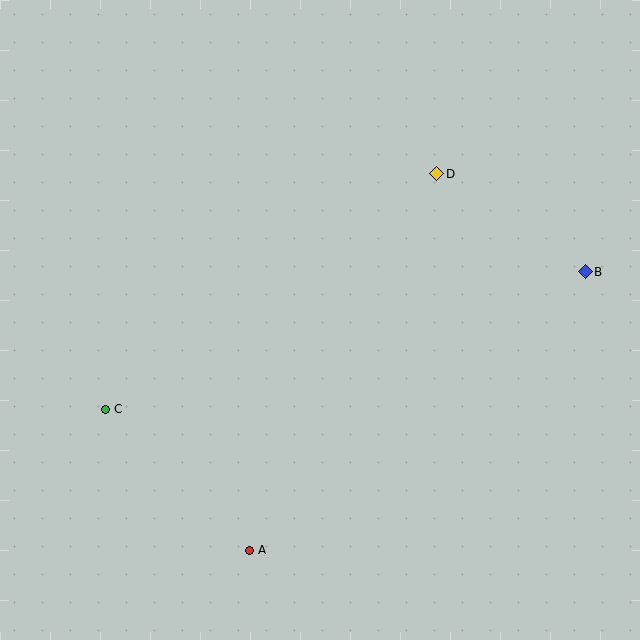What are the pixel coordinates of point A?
Point A is at (249, 550).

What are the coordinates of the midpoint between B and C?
The midpoint between B and C is at (345, 340).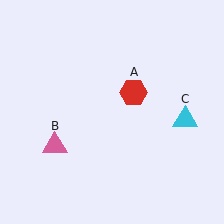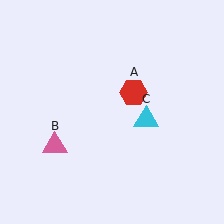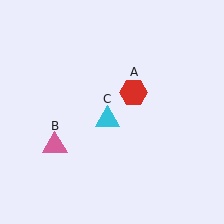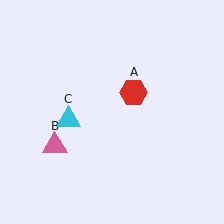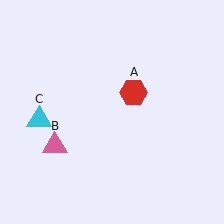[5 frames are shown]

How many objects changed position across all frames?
1 object changed position: cyan triangle (object C).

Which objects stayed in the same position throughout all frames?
Red hexagon (object A) and pink triangle (object B) remained stationary.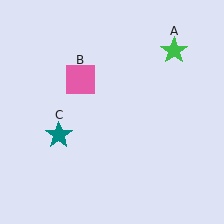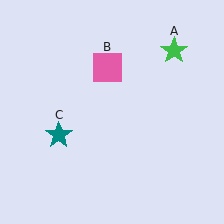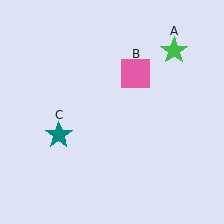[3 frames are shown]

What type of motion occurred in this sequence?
The pink square (object B) rotated clockwise around the center of the scene.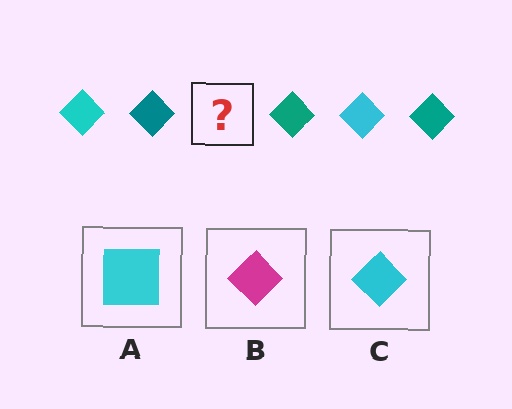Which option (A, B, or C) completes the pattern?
C.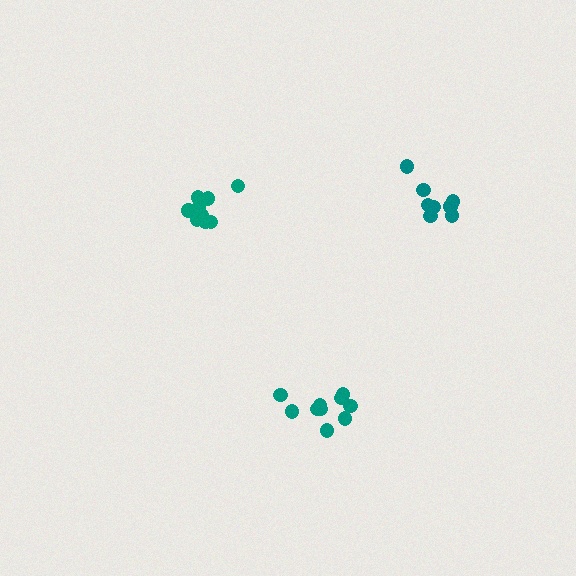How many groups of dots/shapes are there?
There are 3 groups.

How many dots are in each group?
Group 1: 9 dots, Group 2: 10 dots, Group 3: 8 dots (27 total).